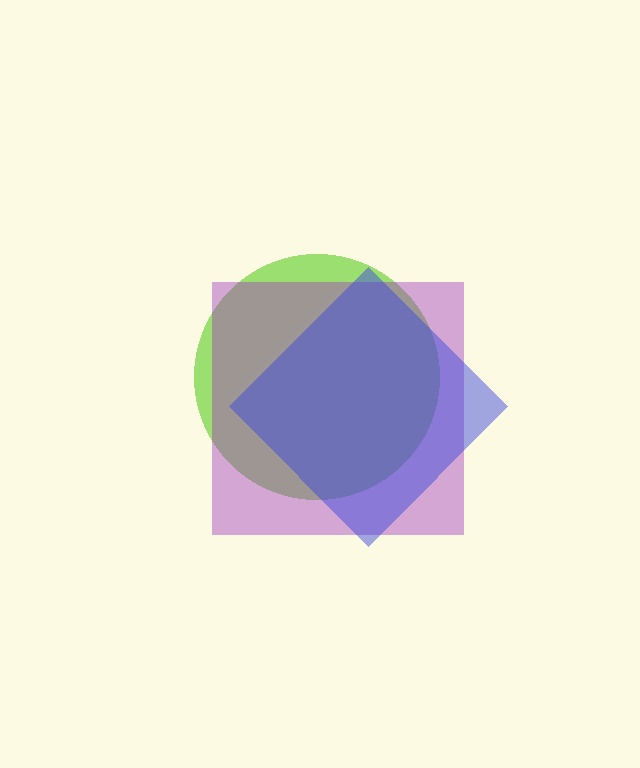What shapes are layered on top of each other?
The layered shapes are: a lime circle, a purple square, a blue diamond.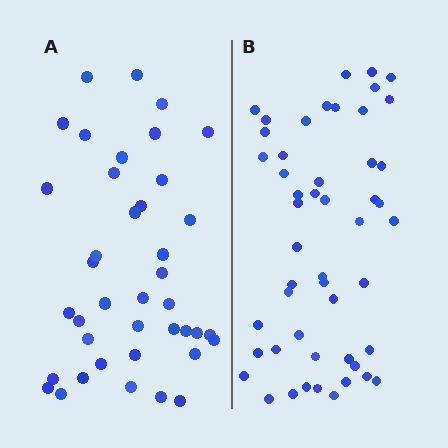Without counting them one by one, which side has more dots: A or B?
Region B (the right region) has more dots.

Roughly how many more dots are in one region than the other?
Region B has roughly 10 or so more dots than region A.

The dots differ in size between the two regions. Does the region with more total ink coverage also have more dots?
No. Region A has more total ink coverage because its dots are larger, but region B actually contains more individual dots. Total area can be misleading — the number of items is what matters here.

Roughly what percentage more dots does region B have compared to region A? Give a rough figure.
About 25% more.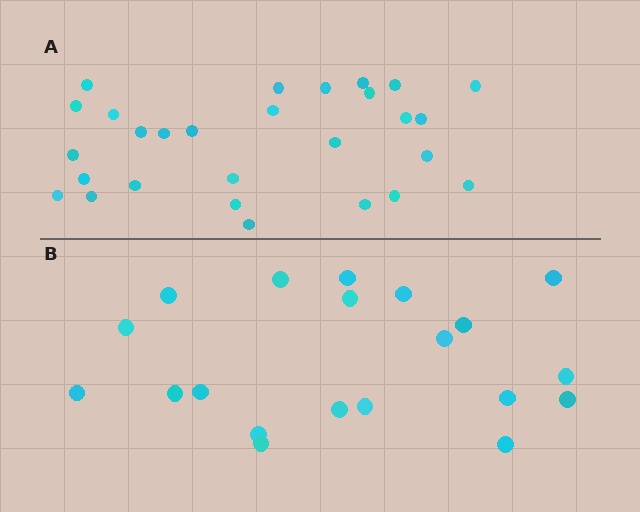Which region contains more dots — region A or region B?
Region A (the top region) has more dots.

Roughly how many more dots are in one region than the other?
Region A has roughly 8 or so more dots than region B.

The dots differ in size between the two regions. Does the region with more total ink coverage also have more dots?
No. Region B has more total ink coverage because its dots are larger, but region A actually contains more individual dots. Total area can be misleading — the number of items is what matters here.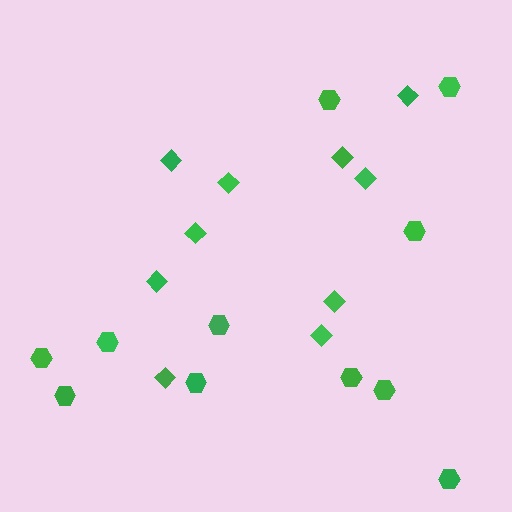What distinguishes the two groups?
There are 2 groups: one group of diamonds (10) and one group of hexagons (11).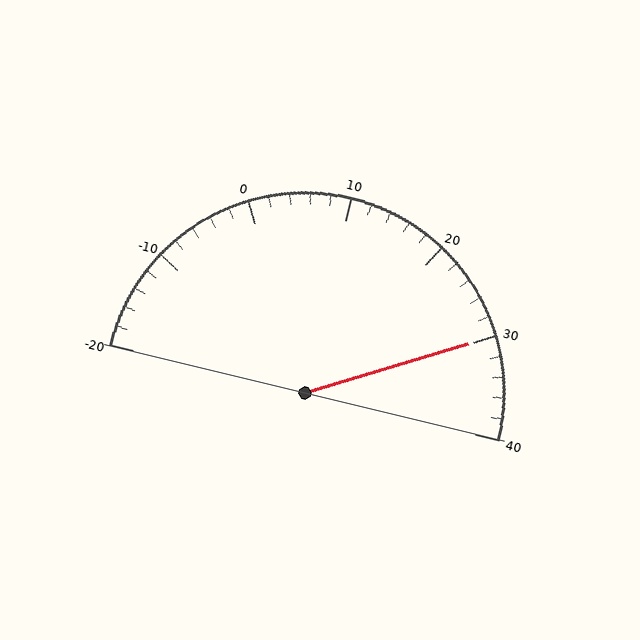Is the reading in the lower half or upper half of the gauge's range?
The reading is in the upper half of the range (-20 to 40).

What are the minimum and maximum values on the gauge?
The gauge ranges from -20 to 40.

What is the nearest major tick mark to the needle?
The nearest major tick mark is 30.